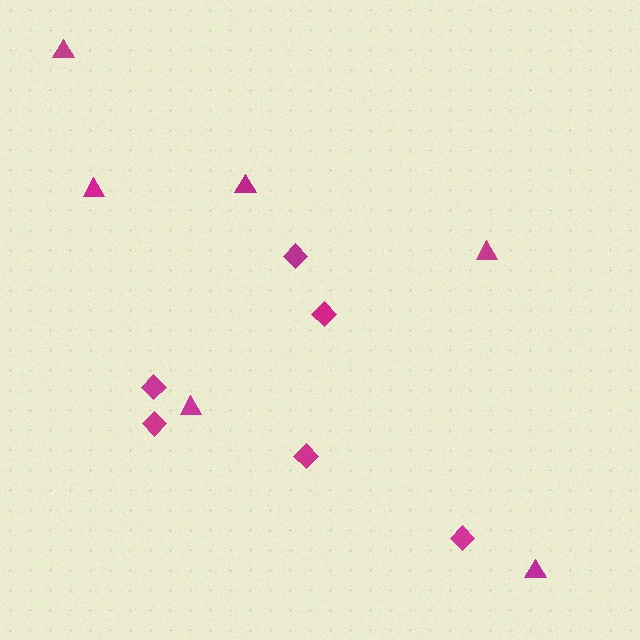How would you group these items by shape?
There are 2 groups: one group of triangles (6) and one group of diamonds (6).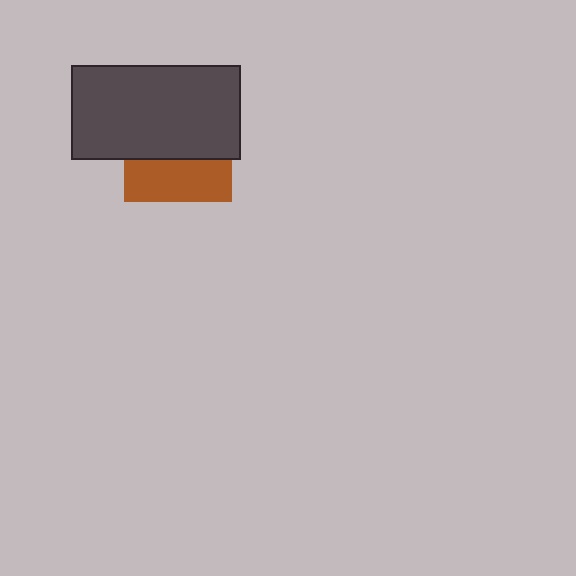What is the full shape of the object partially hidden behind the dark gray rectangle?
The partially hidden object is a brown square.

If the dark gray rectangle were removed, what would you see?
You would see the complete brown square.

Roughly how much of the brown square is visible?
A small part of it is visible (roughly 39%).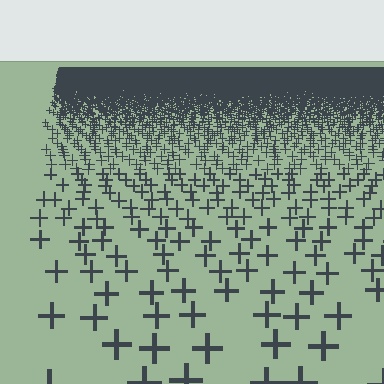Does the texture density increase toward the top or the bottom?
Density increases toward the top.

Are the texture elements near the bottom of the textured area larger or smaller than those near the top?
Larger. Near the bottom, elements are closer to the viewer and appear at a bigger on-screen size.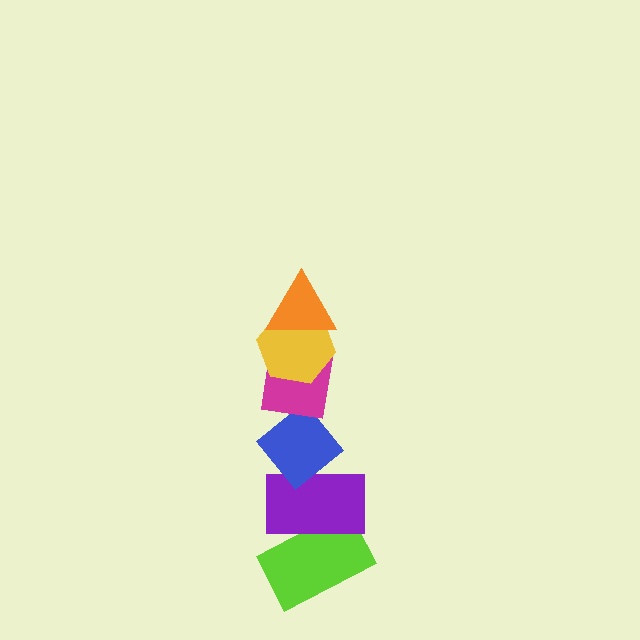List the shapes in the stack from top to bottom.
From top to bottom: the orange triangle, the yellow hexagon, the magenta square, the blue diamond, the purple rectangle, the lime rectangle.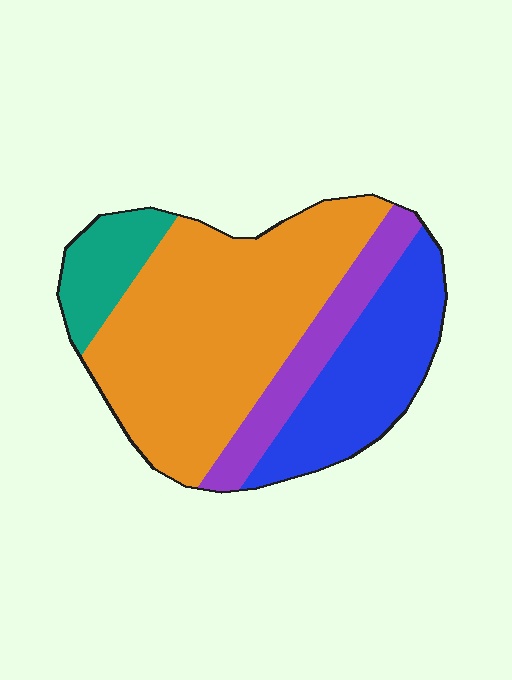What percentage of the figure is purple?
Purple takes up about one eighth (1/8) of the figure.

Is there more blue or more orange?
Orange.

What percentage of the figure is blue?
Blue covers 24% of the figure.